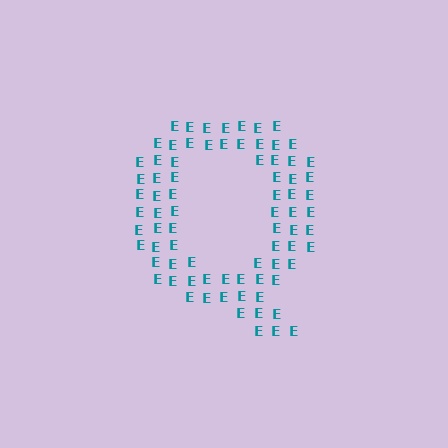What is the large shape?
The large shape is the letter Q.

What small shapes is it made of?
It is made of small letter E's.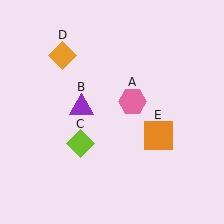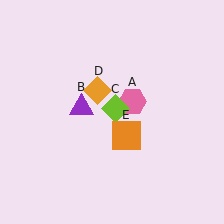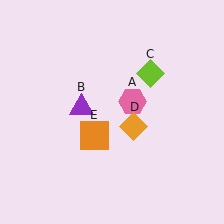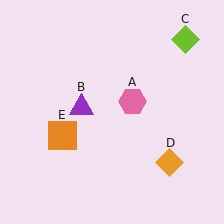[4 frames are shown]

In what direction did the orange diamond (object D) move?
The orange diamond (object D) moved down and to the right.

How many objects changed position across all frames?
3 objects changed position: lime diamond (object C), orange diamond (object D), orange square (object E).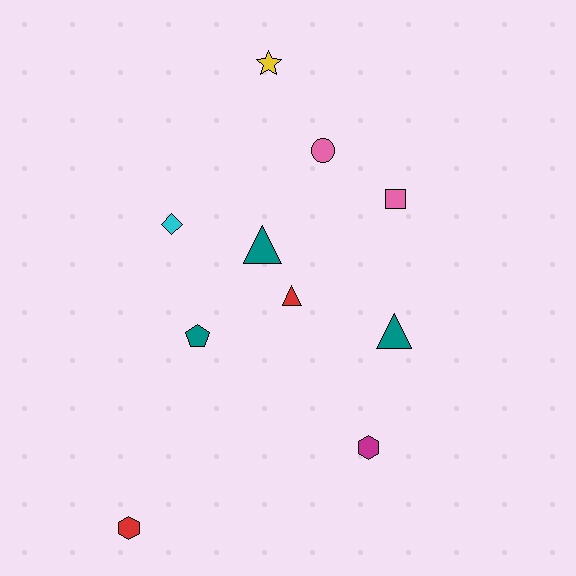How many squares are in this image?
There is 1 square.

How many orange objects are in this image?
There are no orange objects.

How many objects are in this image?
There are 10 objects.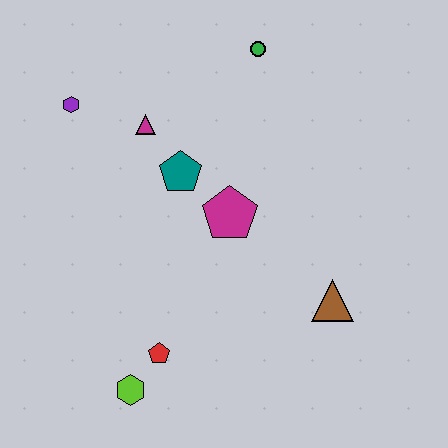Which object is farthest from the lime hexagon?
The green circle is farthest from the lime hexagon.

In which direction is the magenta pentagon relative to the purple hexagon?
The magenta pentagon is to the right of the purple hexagon.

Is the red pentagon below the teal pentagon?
Yes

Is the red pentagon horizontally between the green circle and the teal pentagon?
No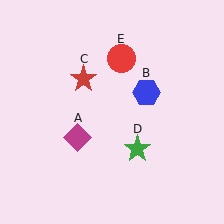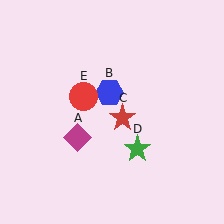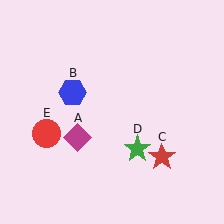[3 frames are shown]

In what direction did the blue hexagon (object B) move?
The blue hexagon (object B) moved left.